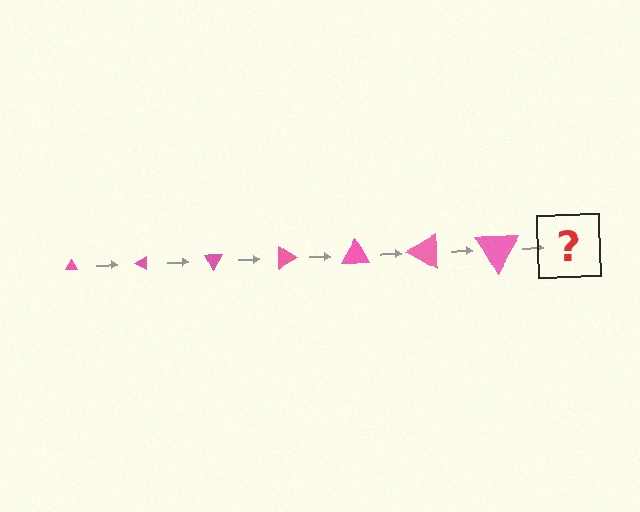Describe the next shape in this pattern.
It should be a triangle, larger than the previous one and rotated 210 degrees from the start.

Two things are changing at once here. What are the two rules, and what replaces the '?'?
The two rules are that the triangle grows larger each step and it rotates 30 degrees each step. The '?' should be a triangle, larger than the previous one and rotated 210 degrees from the start.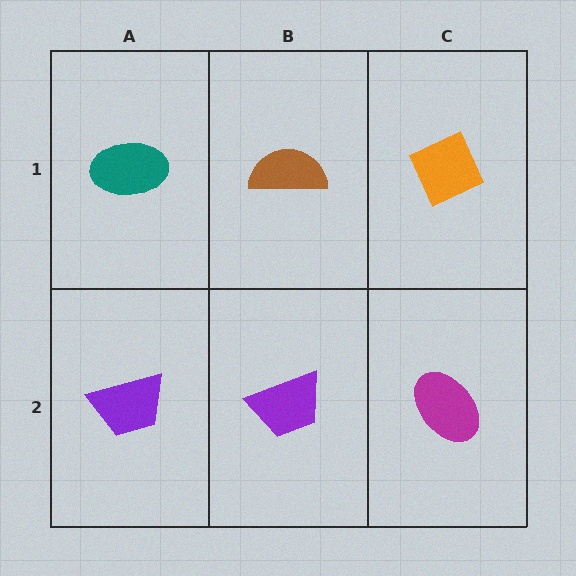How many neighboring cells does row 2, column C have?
2.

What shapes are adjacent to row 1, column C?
A magenta ellipse (row 2, column C), a brown semicircle (row 1, column B).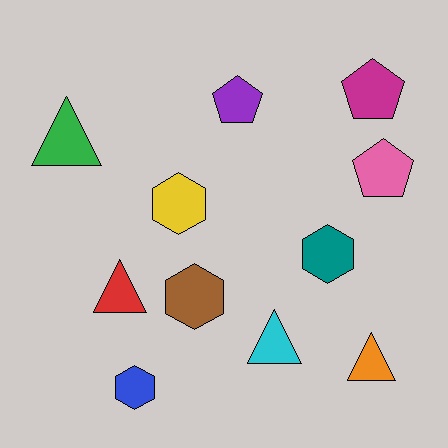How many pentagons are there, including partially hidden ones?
There are 3 pentagons.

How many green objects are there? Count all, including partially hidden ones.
There is 1 green object.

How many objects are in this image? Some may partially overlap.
There are 11 objects.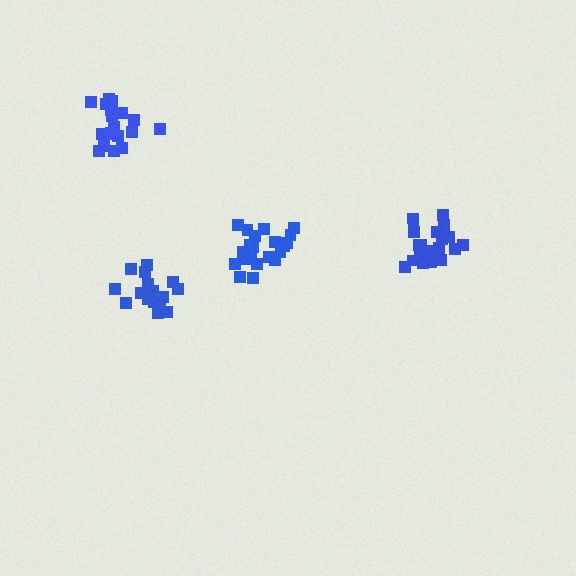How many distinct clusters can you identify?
There are 4 distinct clusters.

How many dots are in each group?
Group 1: 21 dots, Group 2: 21 dots, Group 3: 21 dots, Group 4: 18 dots (81 total).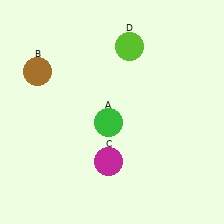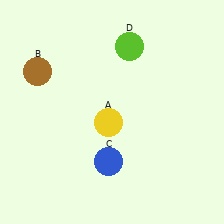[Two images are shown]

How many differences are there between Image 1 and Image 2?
There are 2 differences between the two images.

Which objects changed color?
A changed from green to yellow. C changed from magenta to blue.